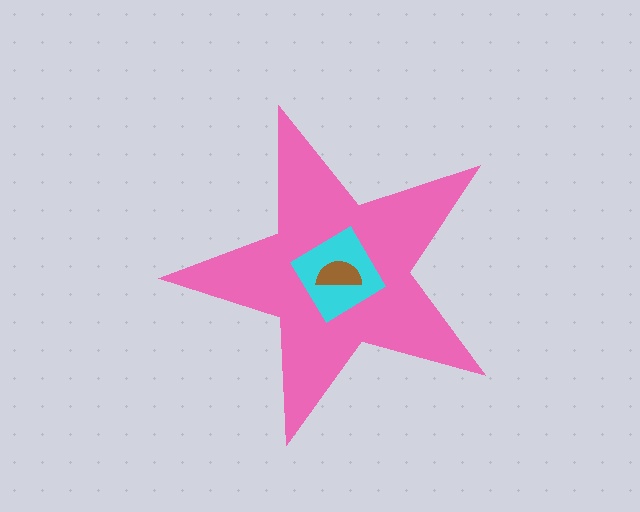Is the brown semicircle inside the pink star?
Yes.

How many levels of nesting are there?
3.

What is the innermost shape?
The brown semicircle.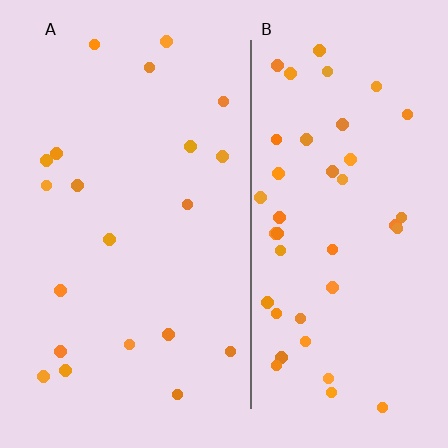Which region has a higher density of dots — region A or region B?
B (the right).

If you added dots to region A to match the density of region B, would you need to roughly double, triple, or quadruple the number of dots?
Approximately double.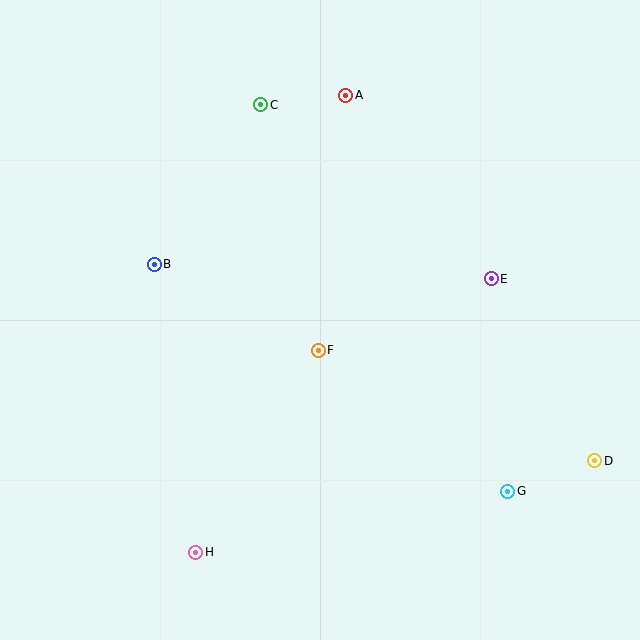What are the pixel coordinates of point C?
Point C is at (261, 105).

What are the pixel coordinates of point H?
Point H is at (196, 552).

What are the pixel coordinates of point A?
Point A is at (346, 95).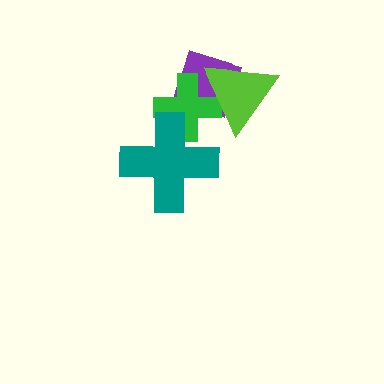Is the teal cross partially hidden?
No, no other shape covers it.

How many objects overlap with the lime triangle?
2 objects overlap with the lime triangle.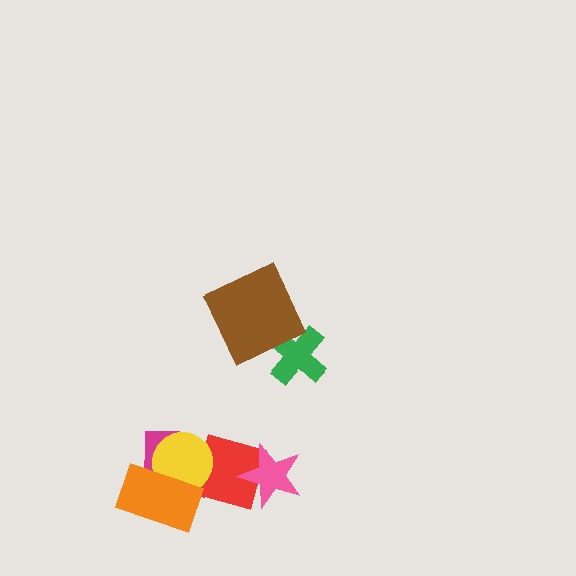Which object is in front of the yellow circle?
The orange rectangle is in front of the yellow circle.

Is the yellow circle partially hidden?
Yes, it is partially covered by another shape.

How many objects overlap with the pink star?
1 object overlaps with the pink star.